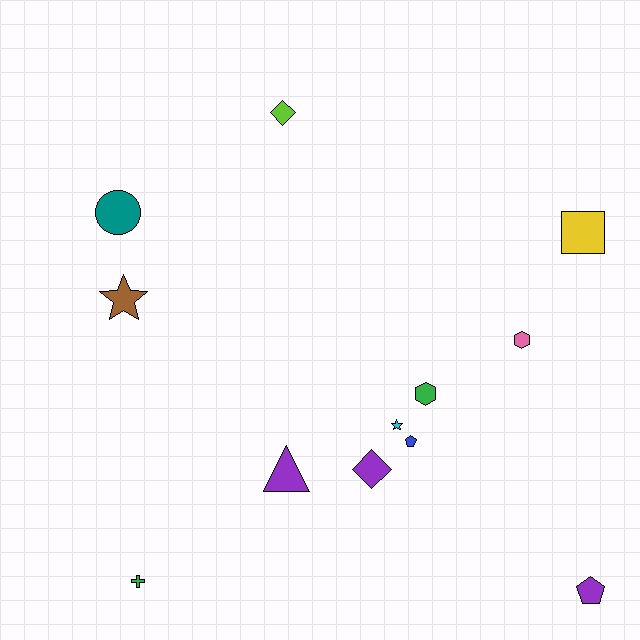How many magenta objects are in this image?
There are no magenta objects.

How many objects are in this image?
There are 12 objects.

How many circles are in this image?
There is 1 circle.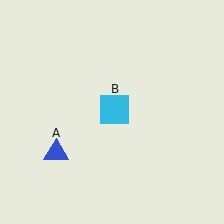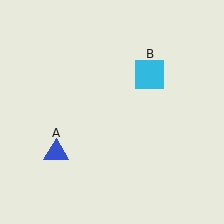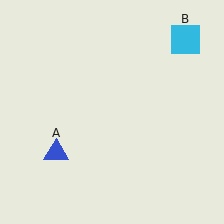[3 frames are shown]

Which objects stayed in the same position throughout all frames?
Blue triangle (object A) remained stationary.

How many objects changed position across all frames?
1 object changed position: cyan square (object B).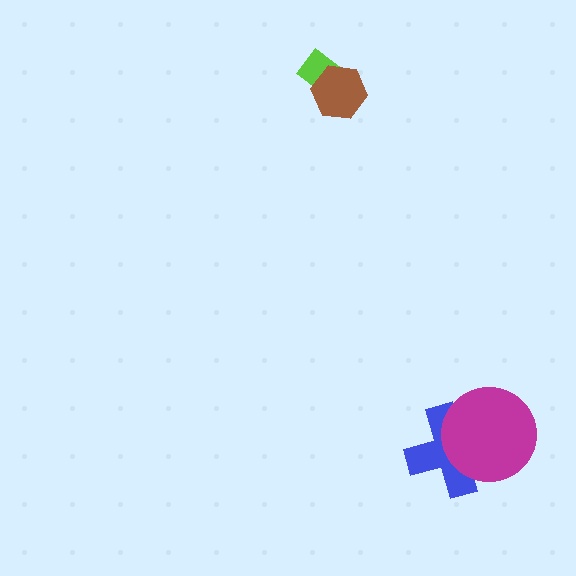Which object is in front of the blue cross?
The magenta circle is in front of the blue cross.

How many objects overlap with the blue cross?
1 object overlaps with the blue cross.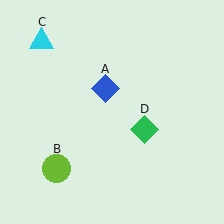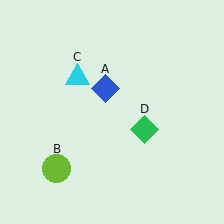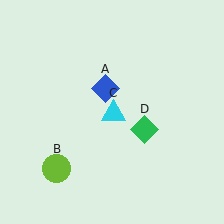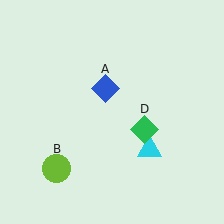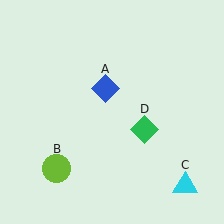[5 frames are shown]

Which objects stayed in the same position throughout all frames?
Blue diamond (object A) and lime circle (object B) and green diamond (object D) remained stationary.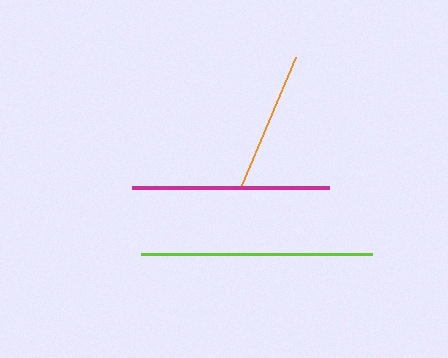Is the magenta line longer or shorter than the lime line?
The lime line is longer than the magenta line.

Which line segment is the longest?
The lime line is the longest at approximately 230 pixels.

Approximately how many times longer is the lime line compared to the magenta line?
The lime line is approximately 1.2 times the length of the magenta line.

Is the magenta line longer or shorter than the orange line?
The magenta line is longer than the orange line.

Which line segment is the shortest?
The orange line is the shortest at approximately 139 pixels.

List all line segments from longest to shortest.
From longest to shortest: lime, magenta, orange.